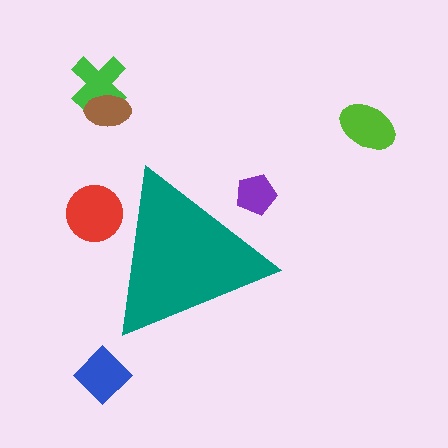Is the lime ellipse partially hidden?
No, the lime ellipse is fully visible.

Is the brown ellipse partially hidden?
No, the brown ellipse is fully visible.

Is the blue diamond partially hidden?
No, the blue diamond is fully visible.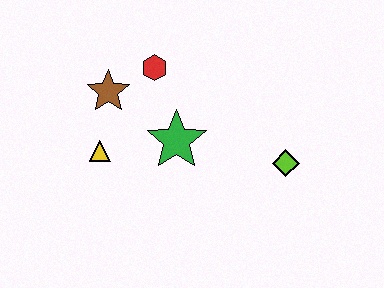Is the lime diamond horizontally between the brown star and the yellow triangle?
No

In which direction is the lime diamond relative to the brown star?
The lime diamond is to the right of the brown star.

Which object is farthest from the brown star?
The lime diamond is farthest from the brown star.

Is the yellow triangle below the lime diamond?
No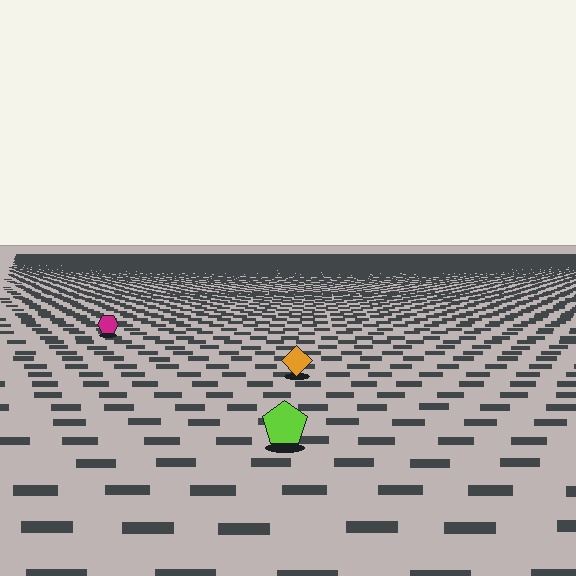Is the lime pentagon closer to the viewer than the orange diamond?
Yes. The lime pentagon is closer — you can tell from the texture gradient: the ground texture is coarser near it.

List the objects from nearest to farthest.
From nearest to farthest: the lime pentagon, the orange diamond, the magenta hexagon.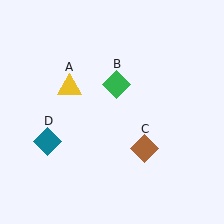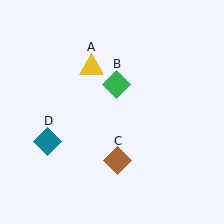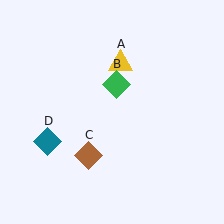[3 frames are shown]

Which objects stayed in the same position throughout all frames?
Green diamond (object B) and teal diamond (object D) remained stationary.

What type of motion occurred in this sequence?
The yellow triangle (object A), brown diamond (object C) rotated clockwise around the center of the scene.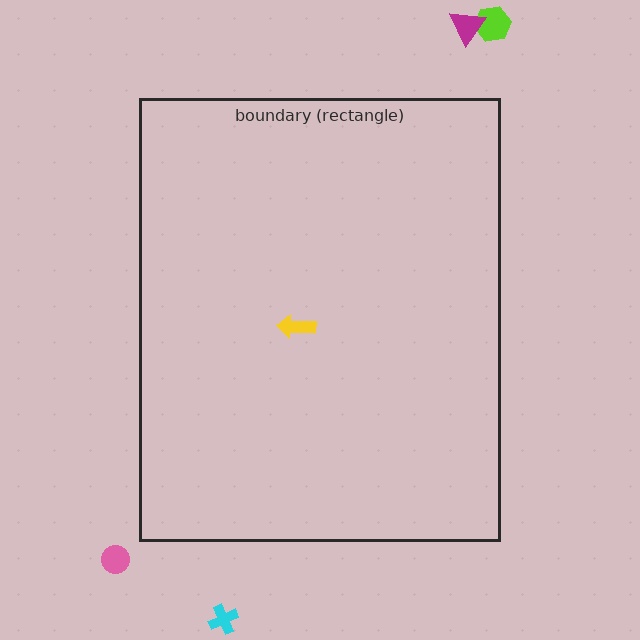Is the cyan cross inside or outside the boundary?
Outside.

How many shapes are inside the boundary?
1 inside, 4 outside.